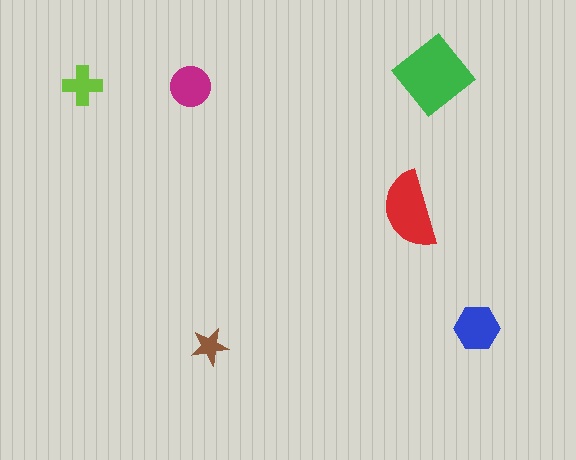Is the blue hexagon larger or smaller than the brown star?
Larger.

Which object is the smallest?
The brown star.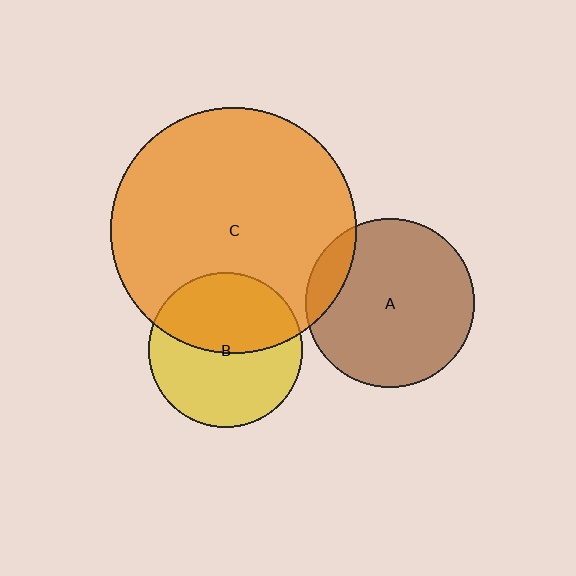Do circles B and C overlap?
Yes.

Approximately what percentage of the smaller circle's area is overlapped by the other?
Approximately 45%.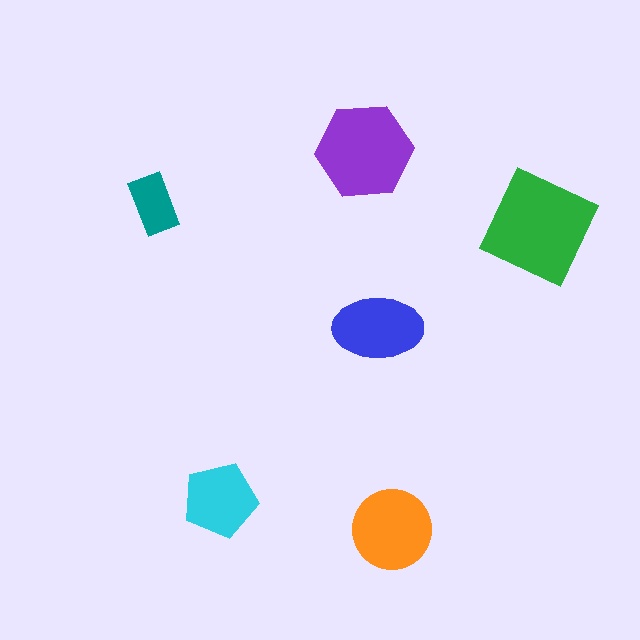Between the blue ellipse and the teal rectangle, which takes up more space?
The blue ellipse.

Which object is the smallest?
The teal rectangle.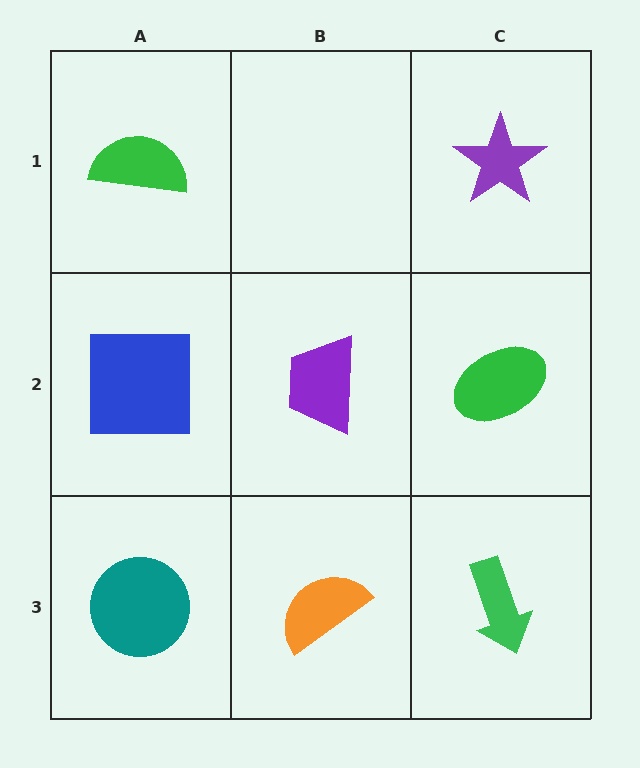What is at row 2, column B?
A purple trapezoid.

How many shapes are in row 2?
3 shapes.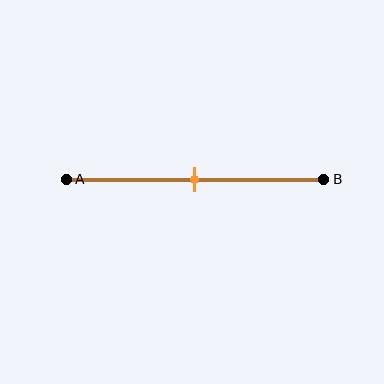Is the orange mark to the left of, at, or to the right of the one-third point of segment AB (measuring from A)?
The orange mark is to the right of the one-third point of segment AB.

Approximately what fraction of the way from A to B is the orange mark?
The orange mark is approximately 50% of the way from A to B.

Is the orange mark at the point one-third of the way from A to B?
No, the mark is at about 50% from A, not at the 33% one-third point.